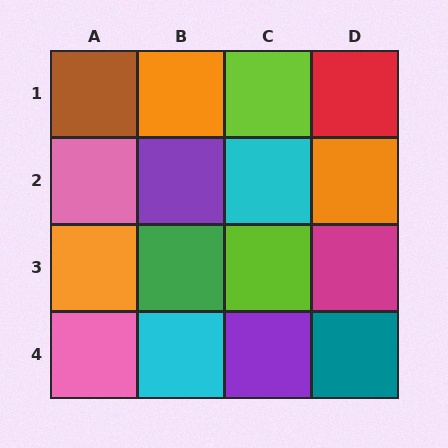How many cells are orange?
3 cells are orange.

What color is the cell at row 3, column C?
Lime.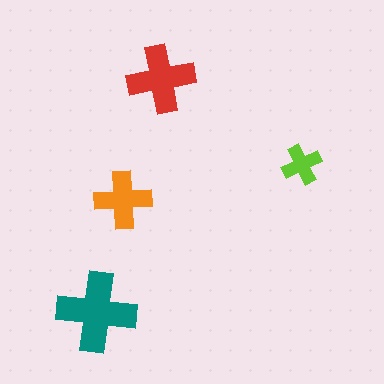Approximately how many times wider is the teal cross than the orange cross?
About 1.5 times wider.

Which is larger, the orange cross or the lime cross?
The orange one.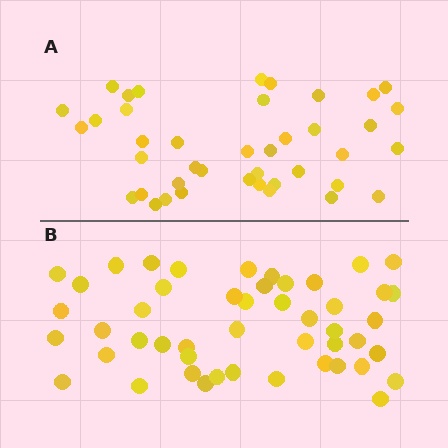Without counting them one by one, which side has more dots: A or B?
Region B (the bottom region) has more dots.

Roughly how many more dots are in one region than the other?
Region B has roughly 8 or so more dots than region A.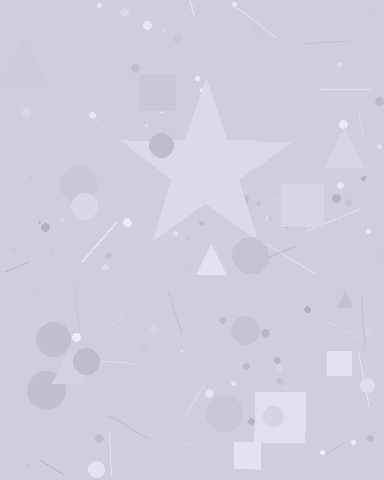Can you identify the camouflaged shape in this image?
The camouflaged shape is a star.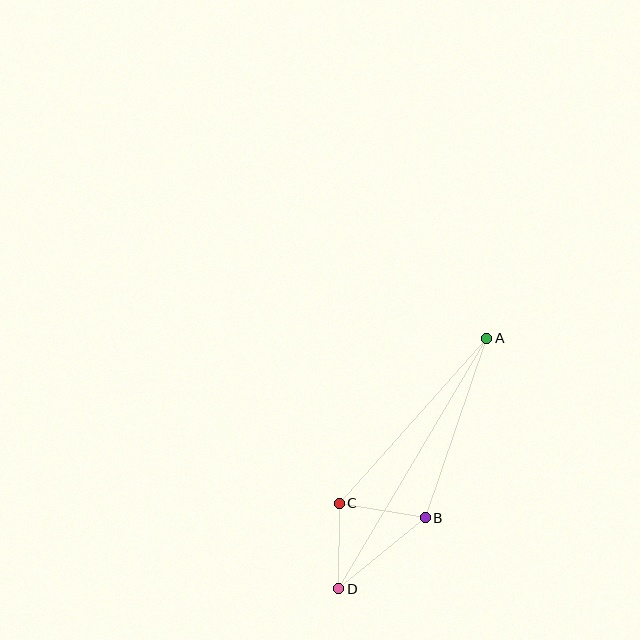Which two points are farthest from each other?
Points A and D are farthest from each other.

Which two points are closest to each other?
Points C and D are closest to each other.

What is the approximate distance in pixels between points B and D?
The distance between B and D is approximately 112 pixels.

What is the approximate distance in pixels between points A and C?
The distance between A and C is approximately 221 pixels.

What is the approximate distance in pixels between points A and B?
The distance between A and B is approximately 190 pixels.